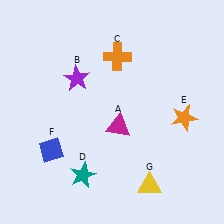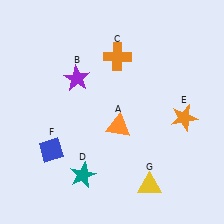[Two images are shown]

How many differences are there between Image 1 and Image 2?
There is 1 difference between the two images.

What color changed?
The triangle (A) changed from magenta in Image 1 to orange in Image 2.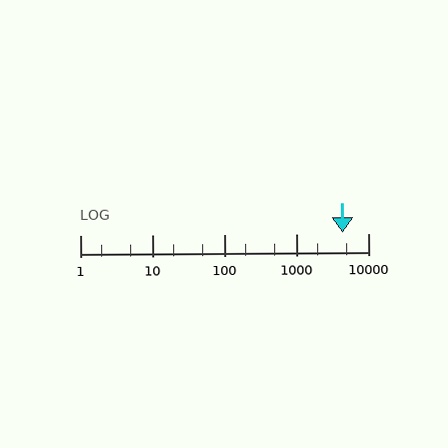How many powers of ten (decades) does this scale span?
The scale spans 4 decades, from 1 to 10000.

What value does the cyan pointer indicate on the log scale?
The pointer indicates approximately 4400.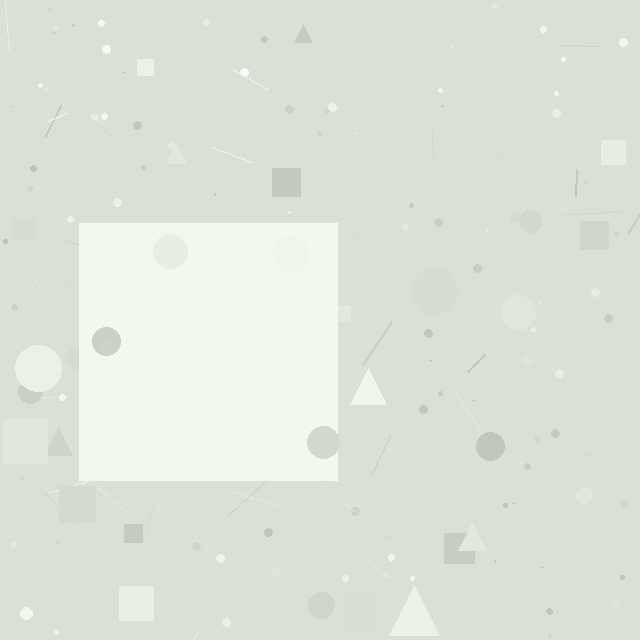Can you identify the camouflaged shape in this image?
The camouflaged shape is a square.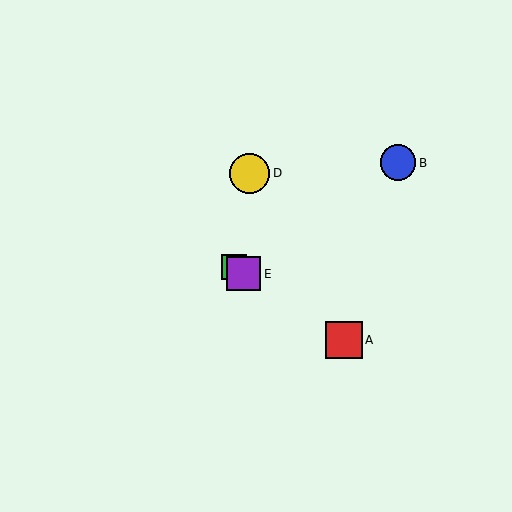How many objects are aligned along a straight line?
3 objects (A, C, E) are aligned along a straight line.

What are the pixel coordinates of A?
Object A is at (344, 340).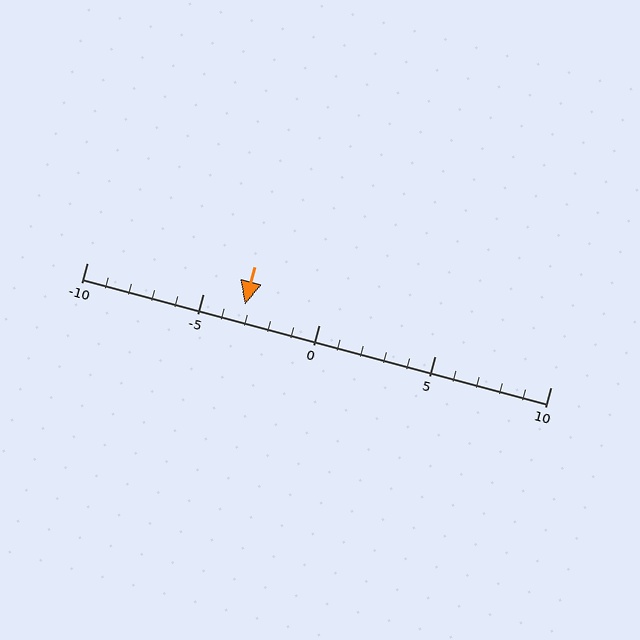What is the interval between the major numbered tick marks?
The major tick marks are spaced 5 units apart.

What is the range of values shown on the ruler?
The ruler shows values from -10 to 10.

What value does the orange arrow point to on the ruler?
The orange arrow points to approximately -3.